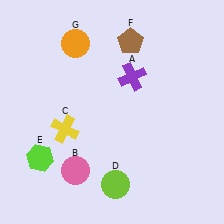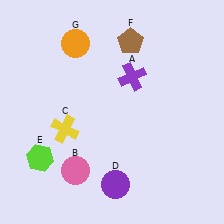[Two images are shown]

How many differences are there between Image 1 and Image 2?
There is 1 difference between the two images.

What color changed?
The circle (D) changed from lime in Image 1 to purple in Image 2.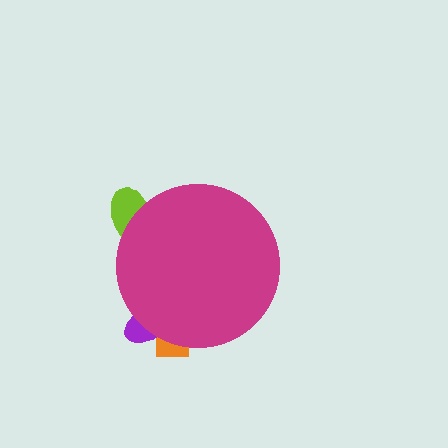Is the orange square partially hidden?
Yes, the orange square is partially hidden behind the magenta circle.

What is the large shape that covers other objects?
A magenta circle.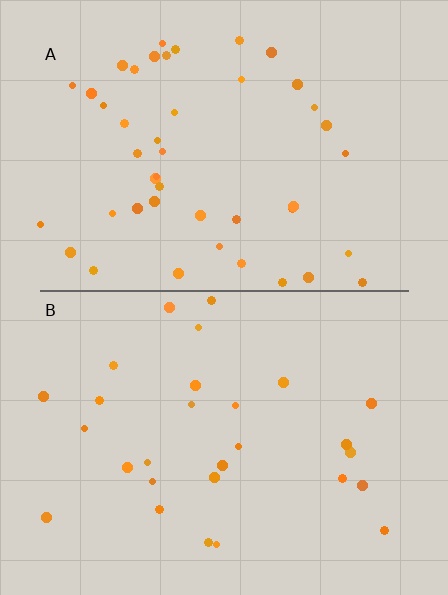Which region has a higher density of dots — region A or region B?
A (the top).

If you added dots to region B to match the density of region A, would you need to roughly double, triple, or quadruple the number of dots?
Approximately double.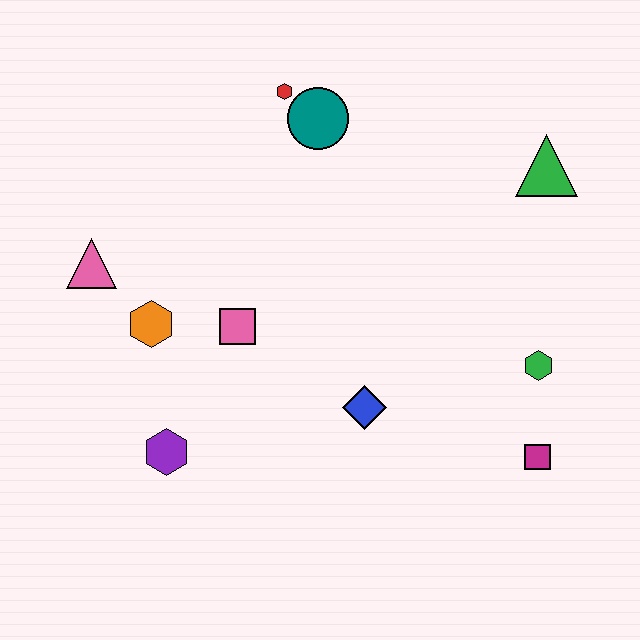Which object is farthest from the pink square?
The green triangle is farthest from the pink square.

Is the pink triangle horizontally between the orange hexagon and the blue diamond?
No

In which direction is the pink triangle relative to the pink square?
The pink triangle is to the left of the pink square.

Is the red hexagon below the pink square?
No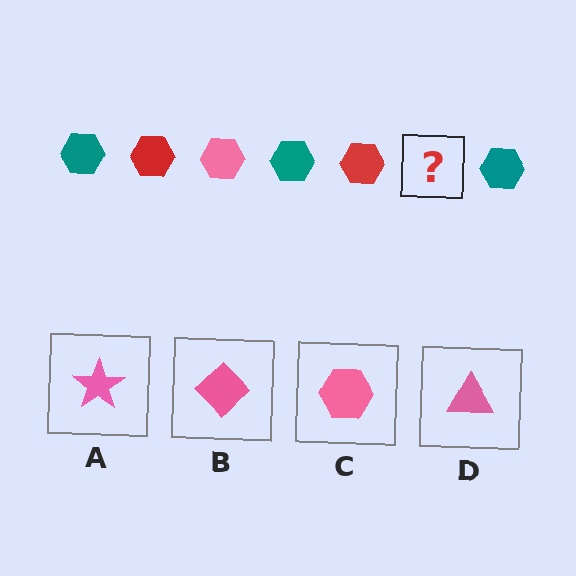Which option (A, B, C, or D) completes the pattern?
C.